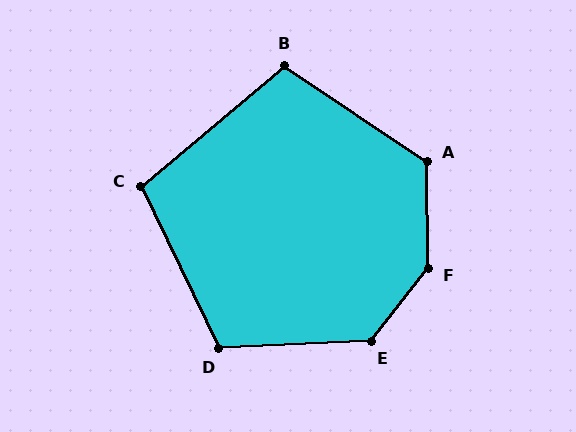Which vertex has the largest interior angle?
F, at approximately 141 degrees.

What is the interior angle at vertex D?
Approximately 113 degrees (obtuse).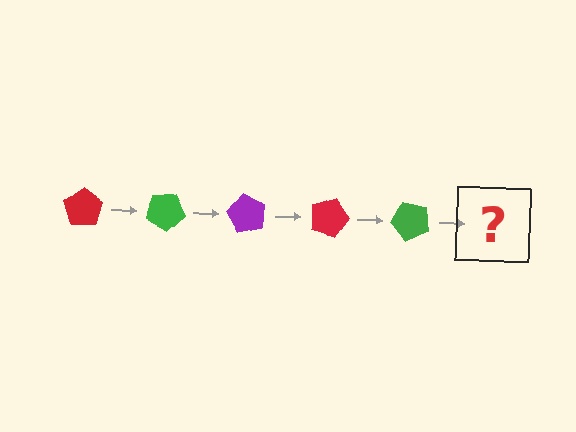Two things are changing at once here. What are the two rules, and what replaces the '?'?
The two rules are that it rotates 30 degrees each step and the color cycles through red, green, and purple. The '?' should be a purple pentagon, rotated 150 degrees from the start.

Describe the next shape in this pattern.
It should be a purple pentagon, rotated 150 degrees from the start.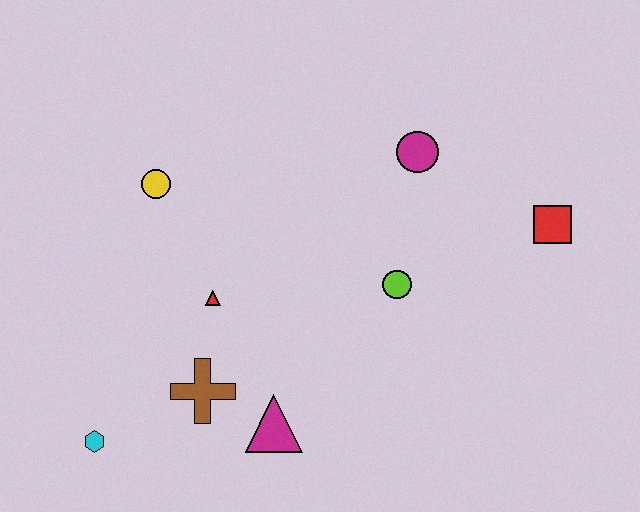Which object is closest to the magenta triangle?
The brown cross is closest to the magenta triangle.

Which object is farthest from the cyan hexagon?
The red square is farthest from the cyan hexagon.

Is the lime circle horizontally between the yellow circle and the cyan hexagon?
No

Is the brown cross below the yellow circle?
Yes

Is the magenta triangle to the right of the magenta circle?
No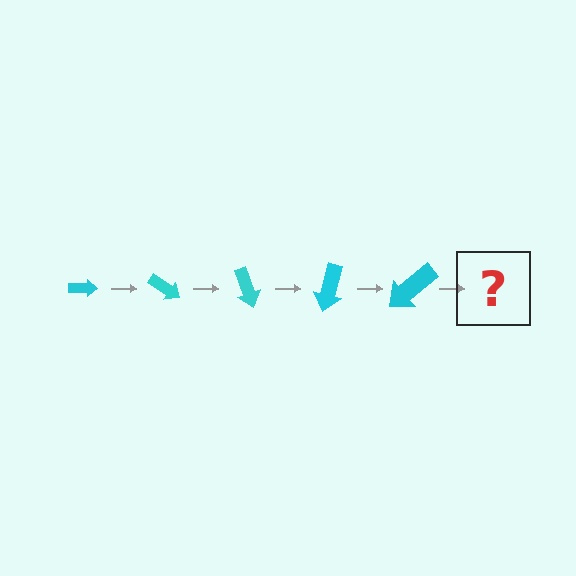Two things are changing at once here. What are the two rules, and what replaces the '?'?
The two rules are that the arrow grows larger each step and it rotates 35 degrees each step. The '?' should be an arrow, larger than the previous one and rotated 175 degrees from the start.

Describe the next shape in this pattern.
It should be an arrow, larger than the previous one and rotated 175 degrees from the start.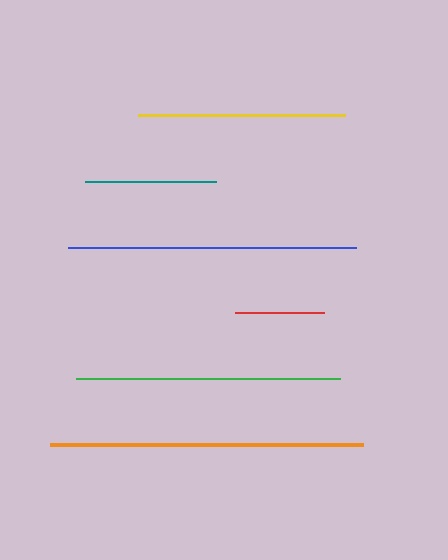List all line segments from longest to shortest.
From longest to shortest: orange, blue, green, yellow, teal, red.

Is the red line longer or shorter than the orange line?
The orange line is longer than the red line.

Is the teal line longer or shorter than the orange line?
The orange line is longer than the teal line.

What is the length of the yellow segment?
The yellow segment is approximately 208 pixels long.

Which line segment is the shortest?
The red line is the shortest at approximately 89 pixels.